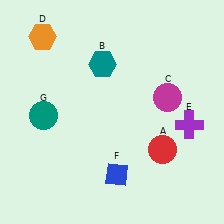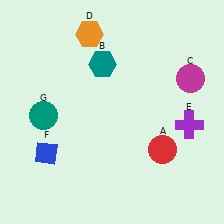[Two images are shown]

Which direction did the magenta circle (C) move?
The magenta circle (C) moved right.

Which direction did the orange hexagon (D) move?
The orange hexagon (D) moved right.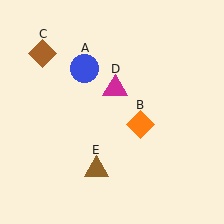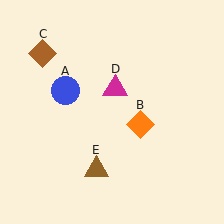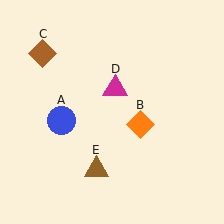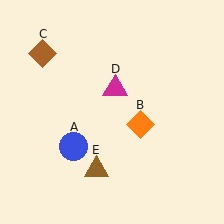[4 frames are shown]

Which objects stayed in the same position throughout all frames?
Orange diamond (object B) and brown diamond (object C) and magenta triangle (object D) and brown triangle (object E) remained stationary.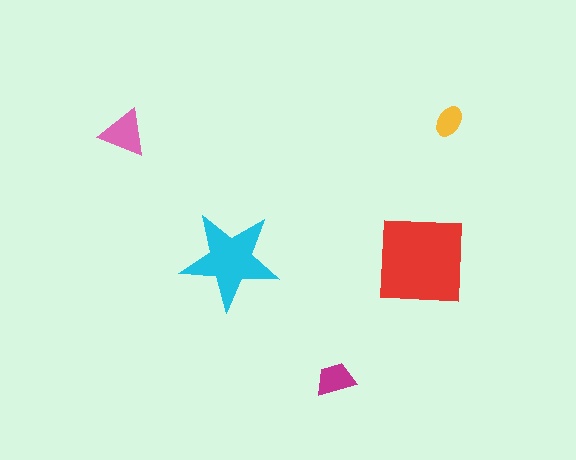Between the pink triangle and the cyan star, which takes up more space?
The cyan star.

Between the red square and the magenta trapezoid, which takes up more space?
The red square.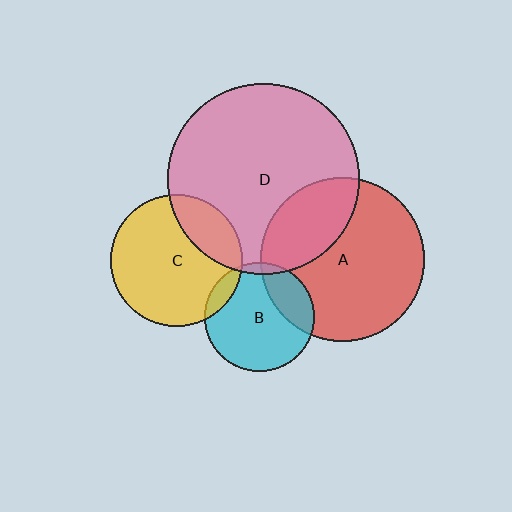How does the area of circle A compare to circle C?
Approximately 1.6 times.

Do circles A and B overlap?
Yes.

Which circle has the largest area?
Circle D (pink).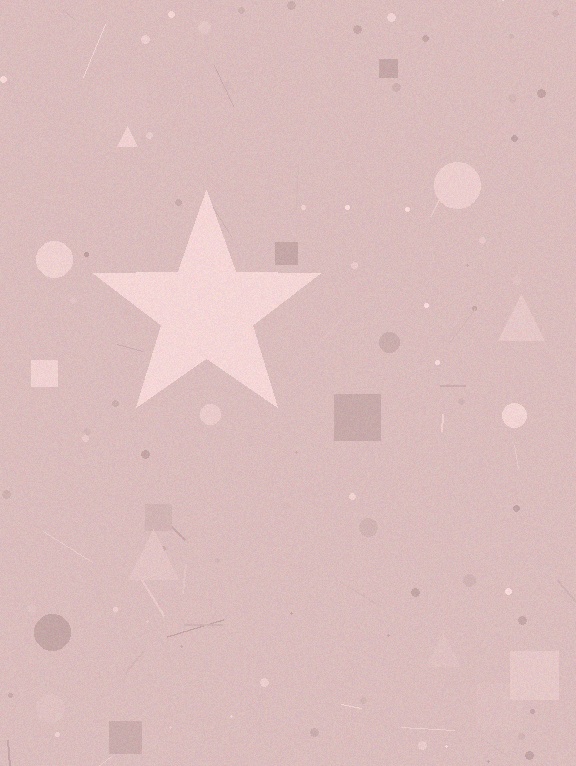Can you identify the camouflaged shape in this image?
The camouflaged shape is a star.